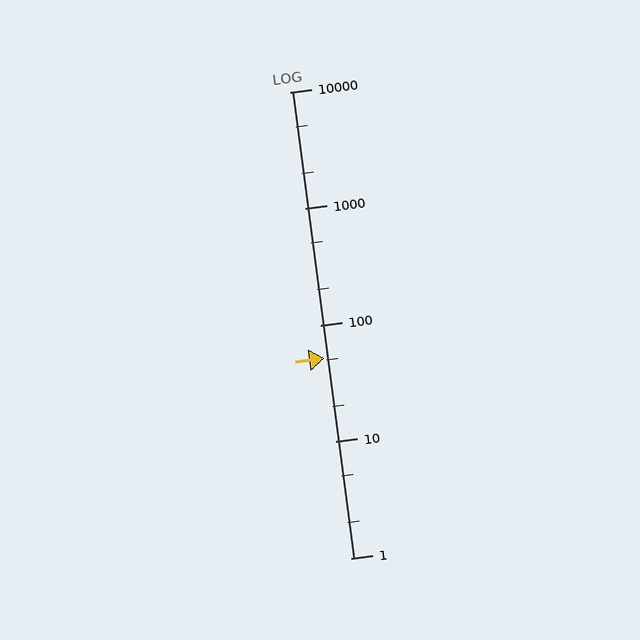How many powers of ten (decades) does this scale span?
The scale spans 4 decades, from 1 to 10000.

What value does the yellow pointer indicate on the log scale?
The pointer indicates approximately 52.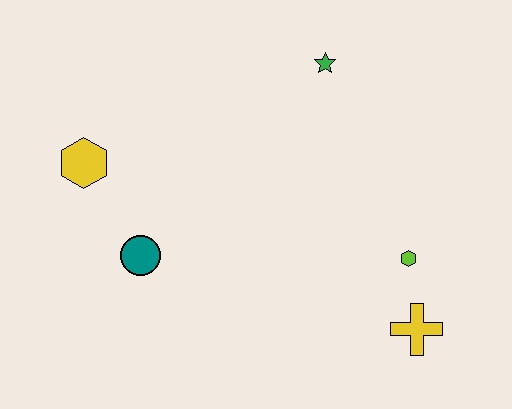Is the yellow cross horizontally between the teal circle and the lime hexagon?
No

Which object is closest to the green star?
The lime hexagon is closest to the green star.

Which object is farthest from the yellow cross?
The yellow hexagon is farthest from the yellow cross.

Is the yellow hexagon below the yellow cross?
No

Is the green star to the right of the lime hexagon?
No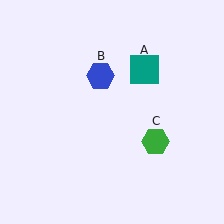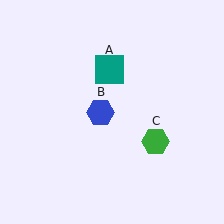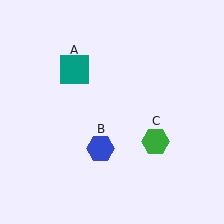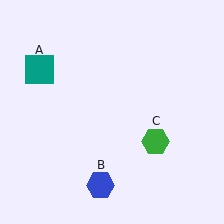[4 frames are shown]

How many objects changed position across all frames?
2 objects changed position: teal square (object A), blue hexagon (object B).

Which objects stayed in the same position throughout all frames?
Green hexagon (object C) remained stationary.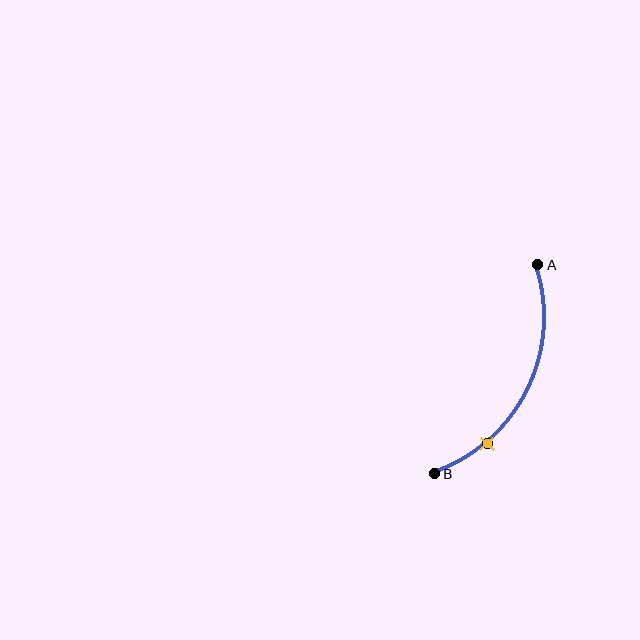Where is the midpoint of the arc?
The arc midpoint is the point on the curve farthest from the straight line joining A and B. It sits to the right of that line.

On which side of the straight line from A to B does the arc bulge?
The arc bulges to the right of the straight line connecting A and B.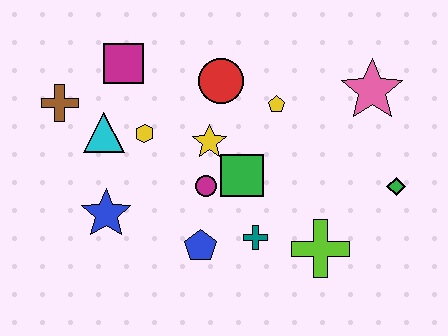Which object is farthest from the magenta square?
The green diamond is farthest from the magenta square.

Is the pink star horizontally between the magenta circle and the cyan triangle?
No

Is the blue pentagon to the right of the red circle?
No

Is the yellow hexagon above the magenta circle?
Yes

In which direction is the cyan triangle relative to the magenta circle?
The cyan triangle is to the left of the magenta circle.